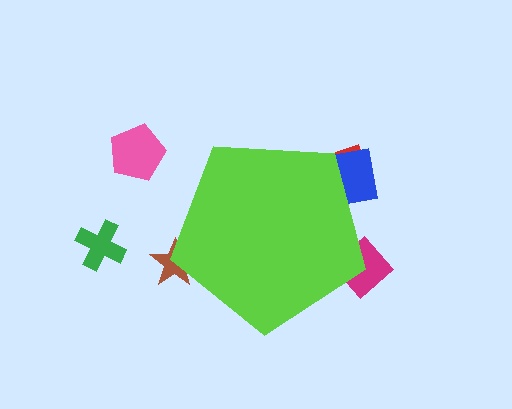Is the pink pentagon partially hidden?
No, the pink pentagon is fully visible.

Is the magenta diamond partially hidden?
Yes, the magenta diamond is partially hidden behind the lime pentagon.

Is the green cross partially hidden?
No, the green cross is fully visible.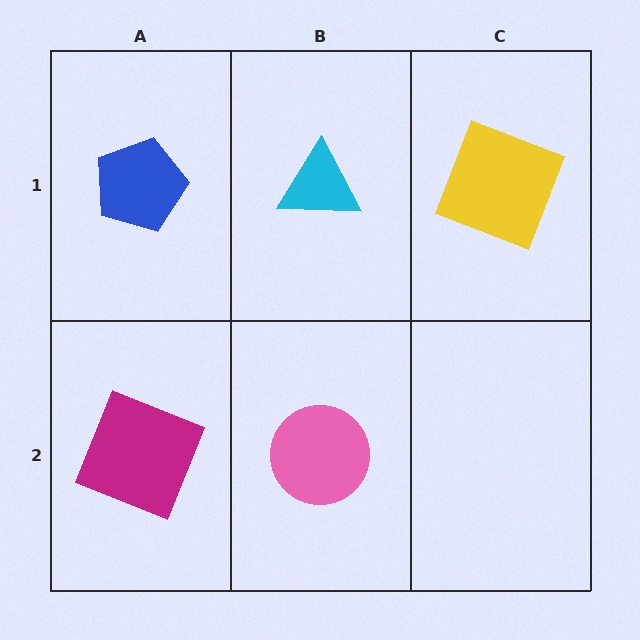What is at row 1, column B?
A cyan triangle.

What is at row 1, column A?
A blue pentagon.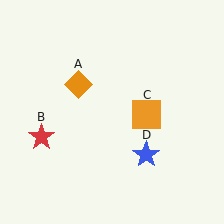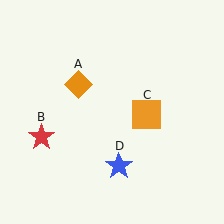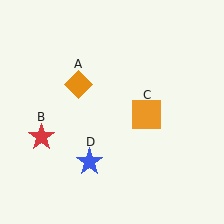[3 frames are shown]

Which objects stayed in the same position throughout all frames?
Orange diamond (object A) and red star (object B) and orange square (object C) remained stationary.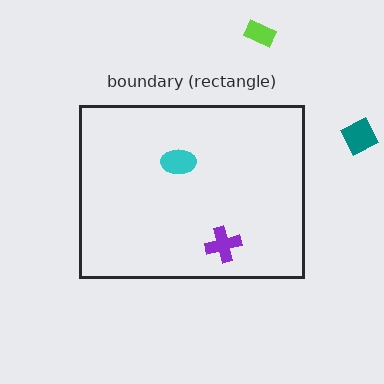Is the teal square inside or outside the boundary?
Outside.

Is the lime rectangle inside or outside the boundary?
Outside.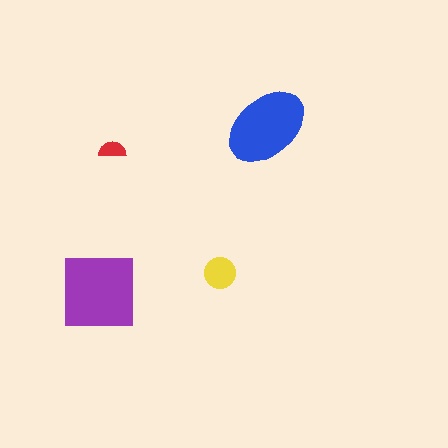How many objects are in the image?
There are 4 objects in the image.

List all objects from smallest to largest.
The red semicircle, the yellow circle, the blue ellipse, the purple square.